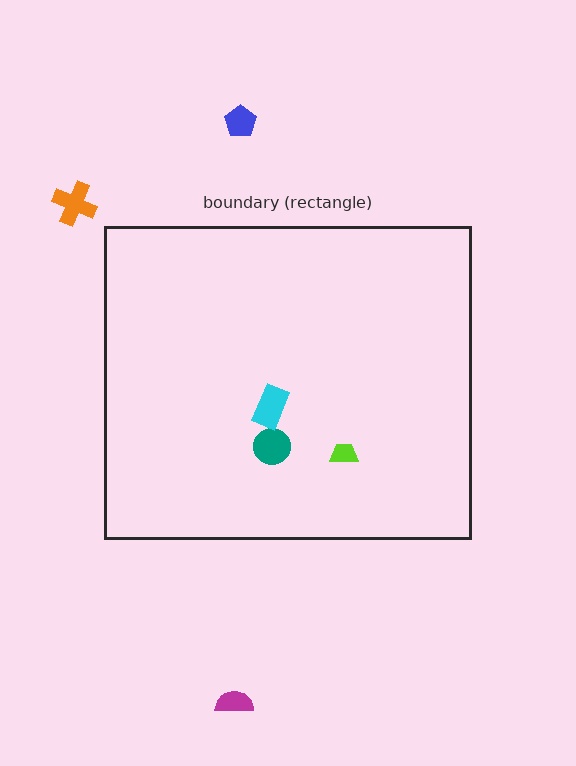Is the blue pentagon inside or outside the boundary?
Outside.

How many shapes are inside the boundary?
3 inside, 3 outside.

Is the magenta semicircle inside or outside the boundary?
Outside.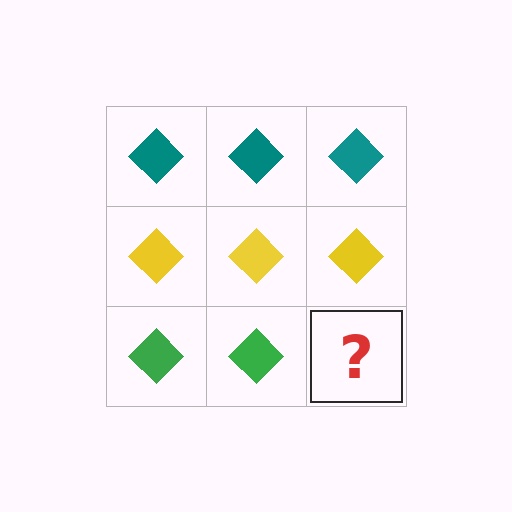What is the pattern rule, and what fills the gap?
The rule is that each row has a consistent color. The gap should be filled with a green diamond.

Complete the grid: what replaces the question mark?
The question mark should be replaced with a green diamond.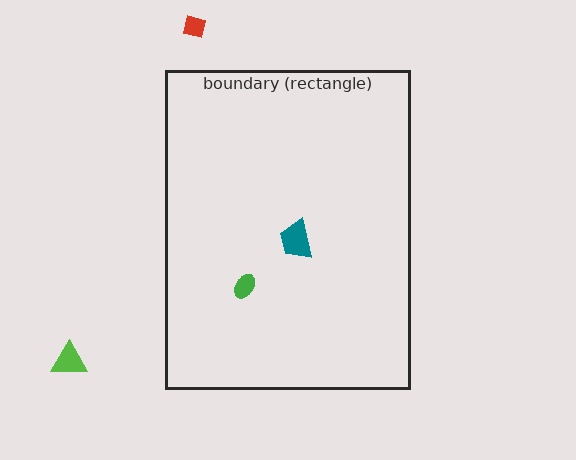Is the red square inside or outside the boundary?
Outside.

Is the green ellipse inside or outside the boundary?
Inside.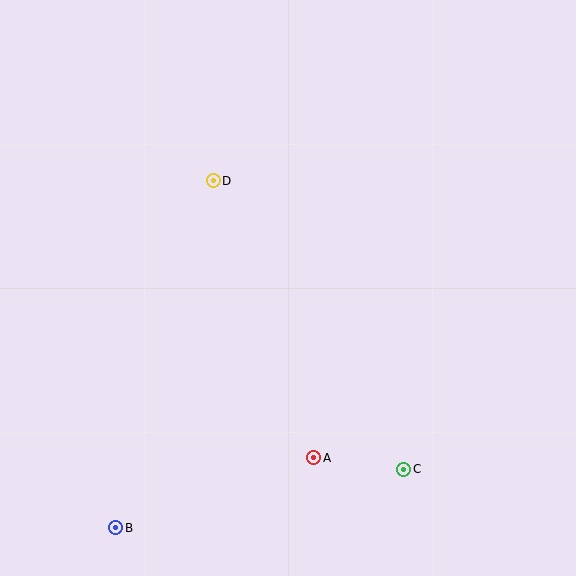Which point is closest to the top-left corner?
Point D is closest to the top-left corner.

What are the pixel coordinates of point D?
Point D is at (213, 181).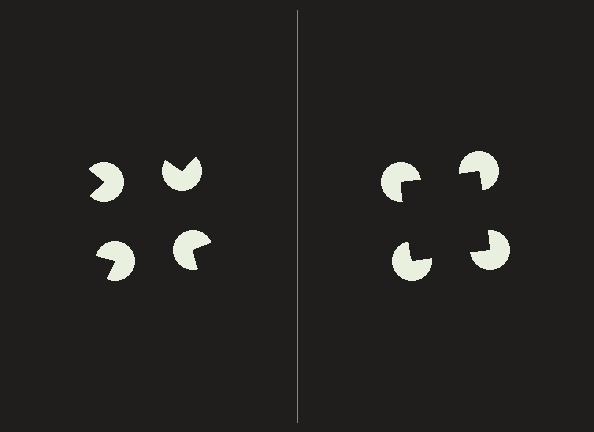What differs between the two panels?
The pac-man discs are positioned identically on both sides; only the wedge orientations differ. On the right they align to a square; on the left they are misaligned.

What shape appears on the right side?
An illusory square.